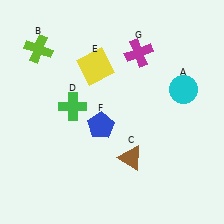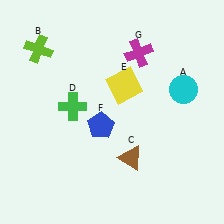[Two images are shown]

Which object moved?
The yellow square (E) moved right.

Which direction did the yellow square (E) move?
The yellow square (E) moved right.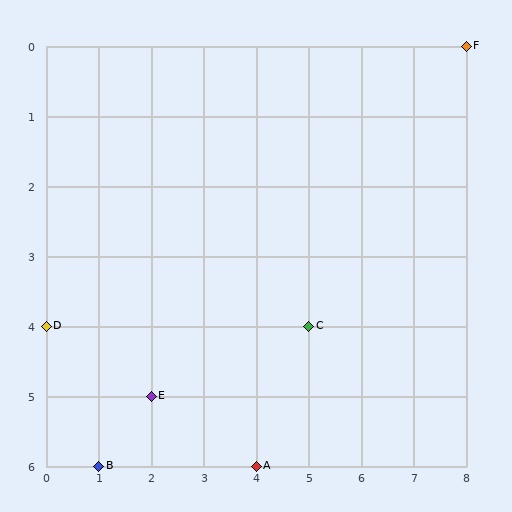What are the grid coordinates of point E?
Point E is at grid coordinates (2, 5).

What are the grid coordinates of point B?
Point B is at grid coordinates (1, 6).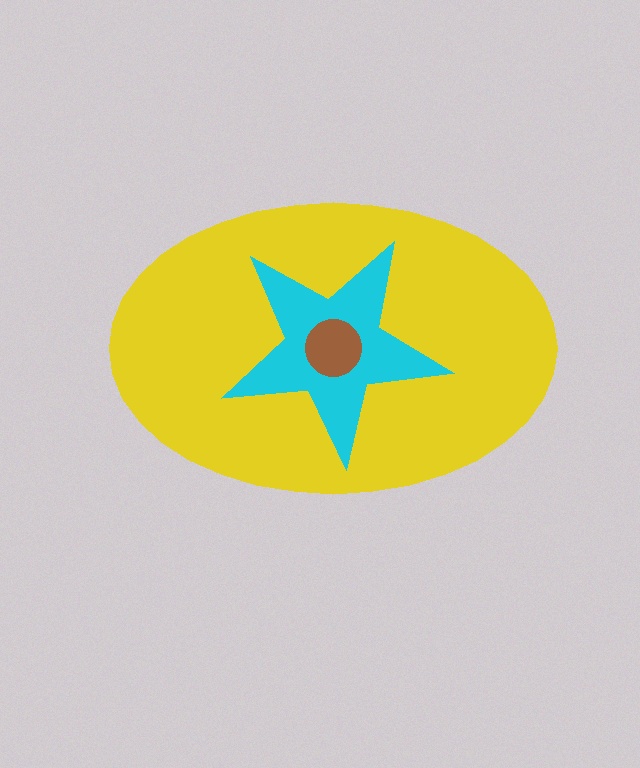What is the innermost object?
The brown circle.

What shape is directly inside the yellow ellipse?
The cyan star.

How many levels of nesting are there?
3.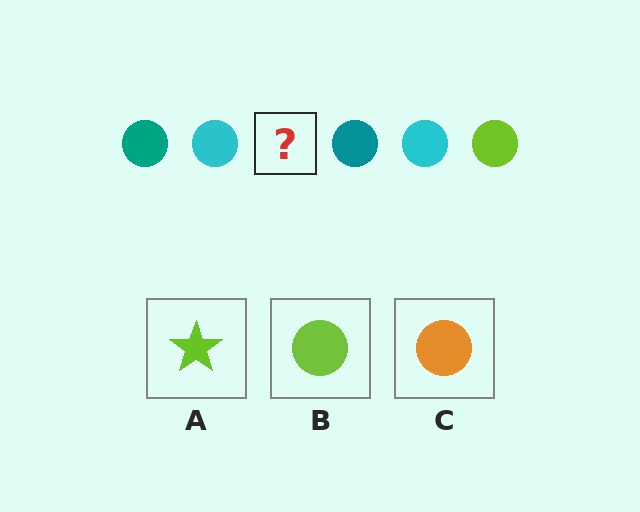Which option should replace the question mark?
Option B.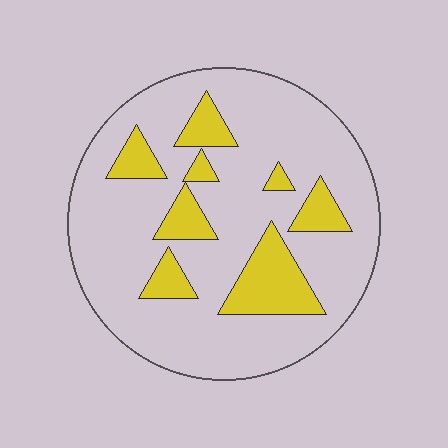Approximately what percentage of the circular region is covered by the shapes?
Approximately 20%.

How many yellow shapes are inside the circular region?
8.